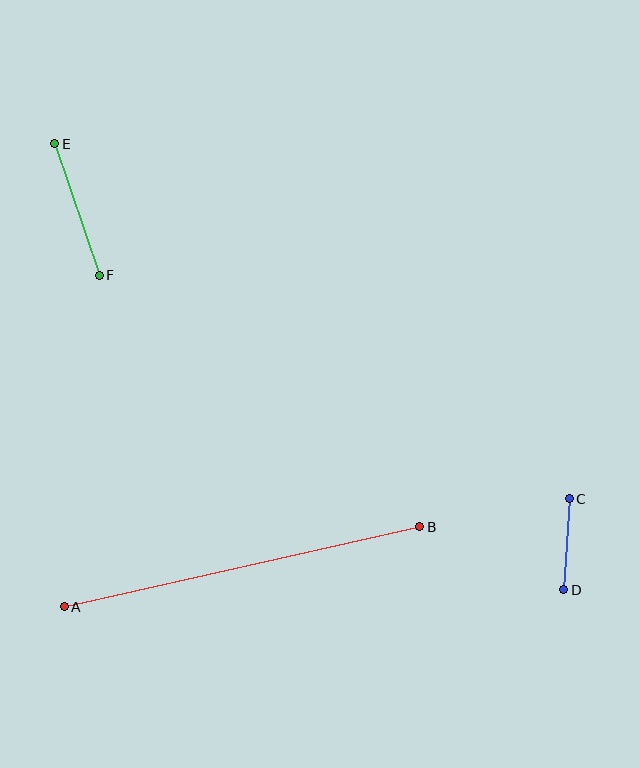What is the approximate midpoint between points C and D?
The midpoint is at approximately (566, 544) pixels.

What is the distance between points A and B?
The distance is approximately 365 pixels.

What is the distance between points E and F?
The distance is approximately 139 pixels.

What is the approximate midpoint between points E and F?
The midpoint is at approximately (77, 209) pixels.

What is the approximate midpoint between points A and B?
The midpoint is at approximately (242, 567) pixels.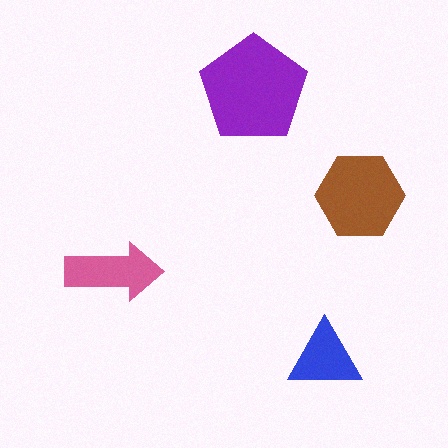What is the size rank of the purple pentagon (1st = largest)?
1st.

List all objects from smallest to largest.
The blue triangle, the pink arrow, the brown hexagon, the purple pentagon.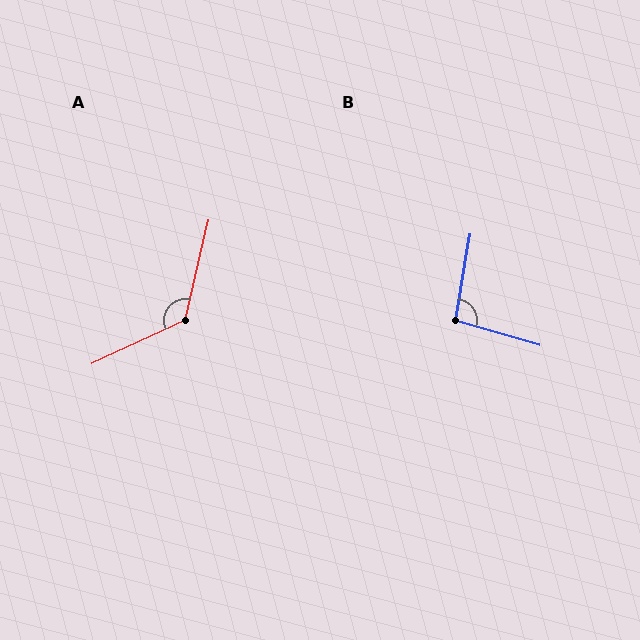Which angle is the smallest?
B, at approximately 96 degrees.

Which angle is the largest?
A, at approximately 128 degrees.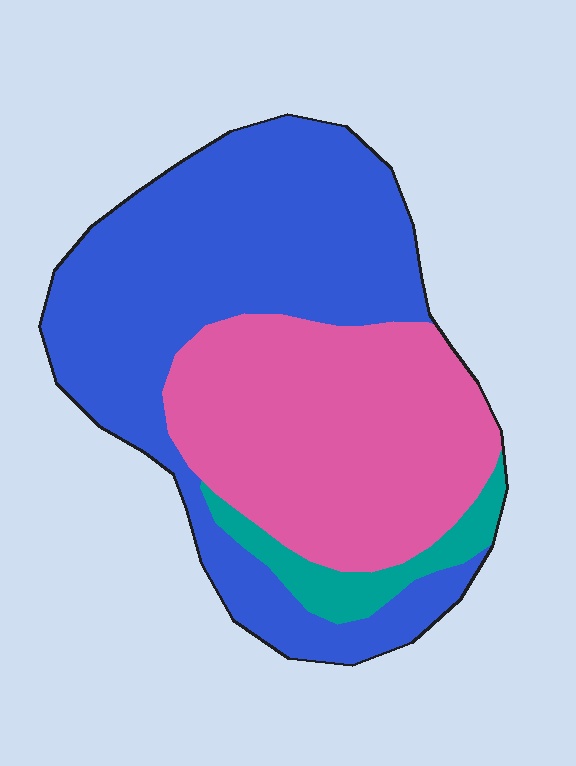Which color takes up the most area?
Blue, at roughly 55%.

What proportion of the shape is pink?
Pink covers roughly 40% of the shape.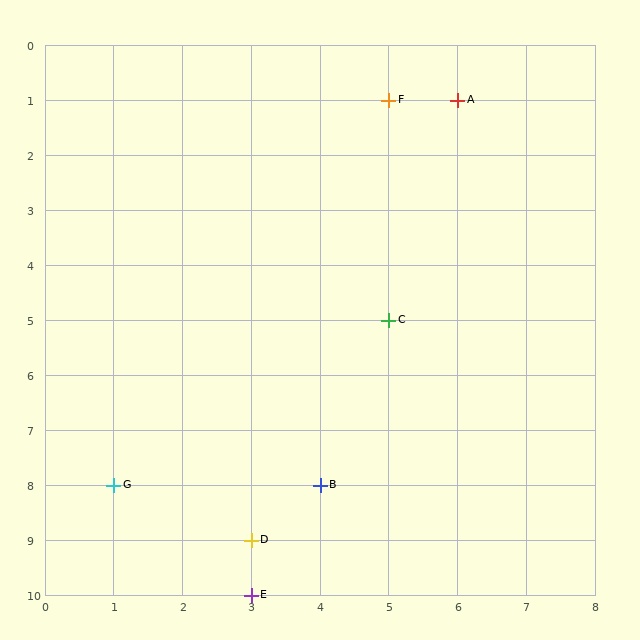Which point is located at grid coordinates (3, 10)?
Point E is at (3, 10).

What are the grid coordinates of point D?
Point D is at grid coordinates (3, 9).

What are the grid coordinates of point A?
Point A is at grid coordinates (6, 1).